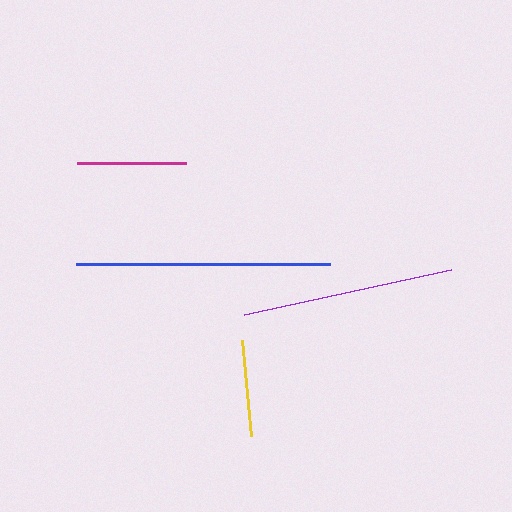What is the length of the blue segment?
The blue segment is approximately 254 pixels long.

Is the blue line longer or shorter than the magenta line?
The blue line is longer than the magenta line.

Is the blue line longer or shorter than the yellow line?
The blue line is longer than the yellow line.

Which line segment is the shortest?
The yellow line is the shortest at approximately 97 pixels.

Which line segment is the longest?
The blue line is the longest at approximately 254 pixels.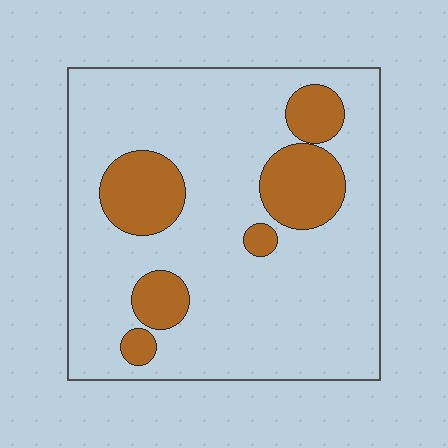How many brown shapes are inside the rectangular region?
6.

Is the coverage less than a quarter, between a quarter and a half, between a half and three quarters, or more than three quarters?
Less than a quarter.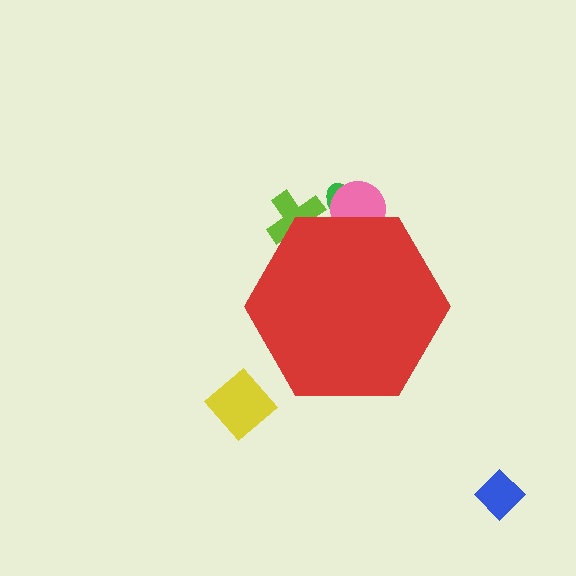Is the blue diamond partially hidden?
No, the blue diamond is fully visible.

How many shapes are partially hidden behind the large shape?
3 shapes are partially hidden.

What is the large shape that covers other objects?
A red hexagon.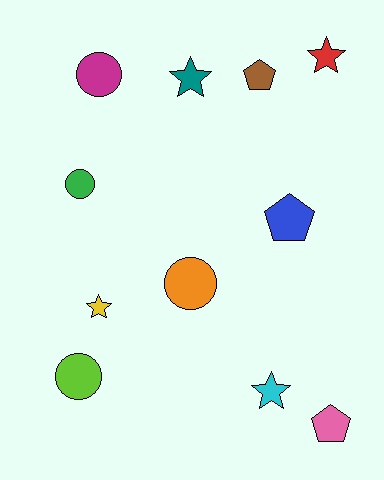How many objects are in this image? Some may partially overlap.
There are 11 objects.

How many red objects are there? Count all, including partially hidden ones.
There is 1 red object.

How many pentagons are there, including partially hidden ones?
There are 3 pentagons.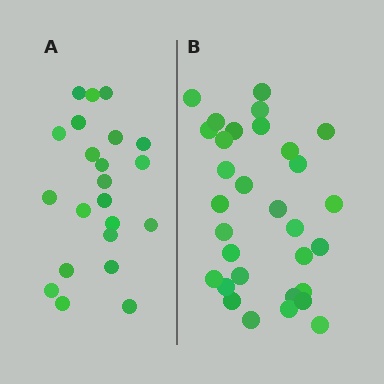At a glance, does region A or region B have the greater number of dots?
Region B (the right region) has more dots.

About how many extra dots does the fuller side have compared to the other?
Region B has roughly 8 or so more dots than region A.